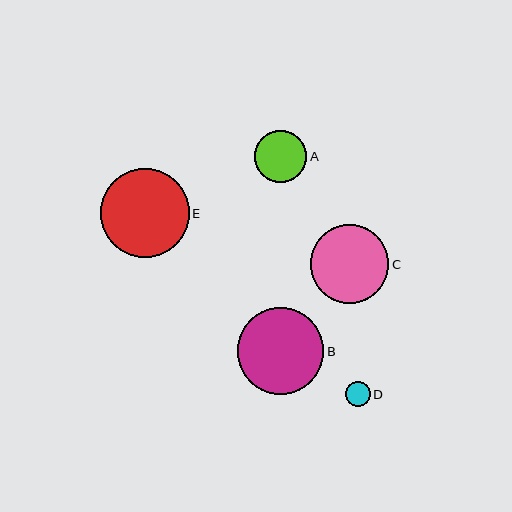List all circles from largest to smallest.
From largest to smallest: E, B, C, A, D.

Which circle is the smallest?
Circle D is the smallest with a size of approximately 25 pixels.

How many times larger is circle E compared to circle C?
Circle E is approximately 1.1 times the size of circle C.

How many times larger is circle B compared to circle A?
Circle B is approximately 1.7 times the size of circle A.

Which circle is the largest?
Circle E is the largest with a size of approximately 88 pixels.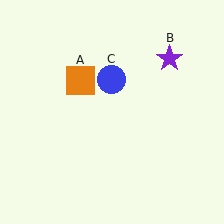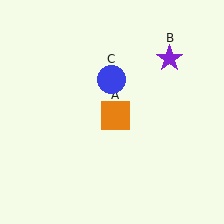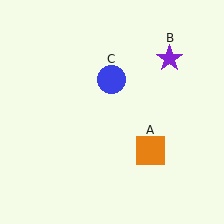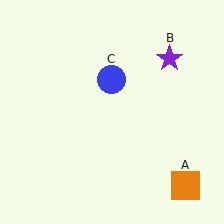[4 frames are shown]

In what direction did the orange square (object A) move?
The orange square (object A) moved down and to the right.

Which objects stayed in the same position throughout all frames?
Purple star (object B) and blue circle (object C) remained stationary.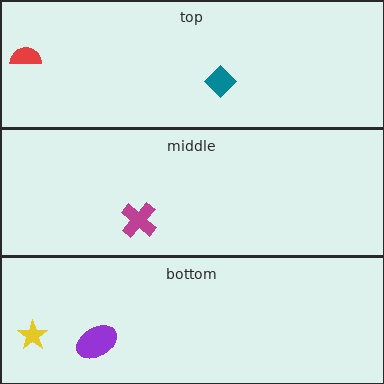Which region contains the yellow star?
The bottom region.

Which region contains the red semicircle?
The top region.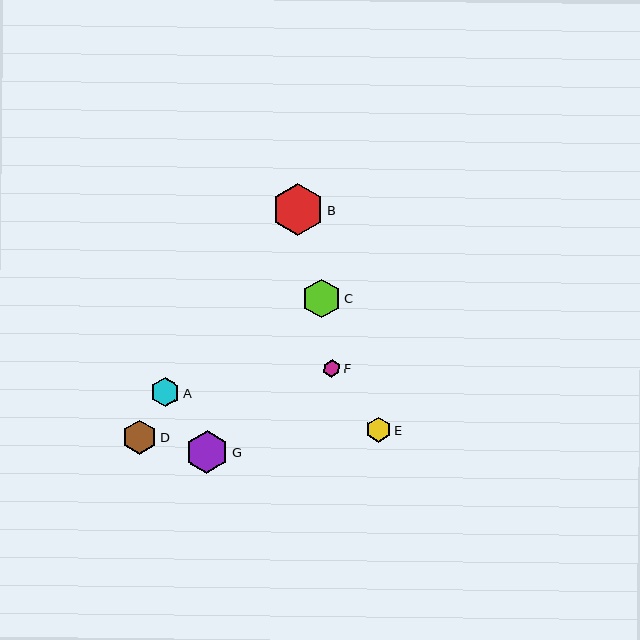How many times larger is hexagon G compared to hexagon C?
Hexagon G is approximately 1.1 times the size of hexagon C.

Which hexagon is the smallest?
Hexagon F is the smallest with a size of approximately 18 pixels.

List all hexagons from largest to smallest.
From largest to smallest: B, G, C, D, A, E, F.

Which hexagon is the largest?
Hexagon B is the largest with a size of approximately 52 pixels.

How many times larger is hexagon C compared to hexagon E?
Hexagon C is approximately 1.6 times the size of hexagon E.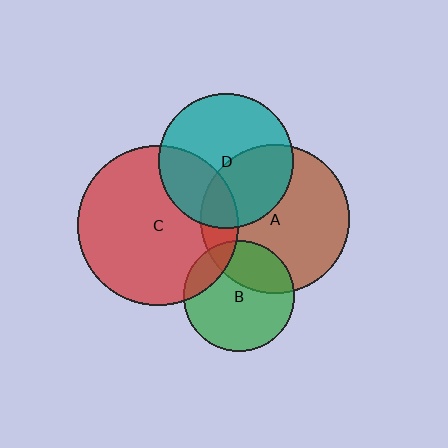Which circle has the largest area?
Circle C (red).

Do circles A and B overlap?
Yes.